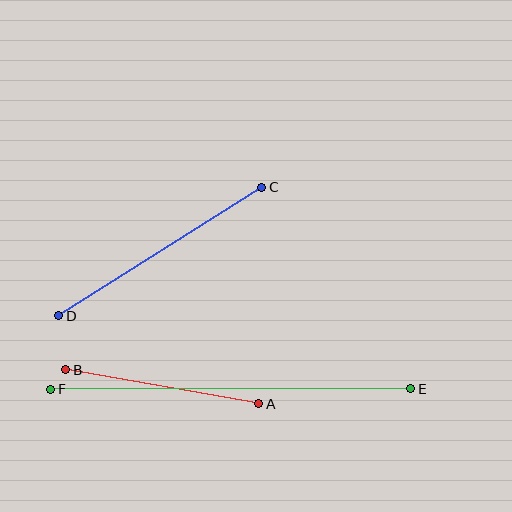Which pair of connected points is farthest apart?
Points E and F are farthest apart.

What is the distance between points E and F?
The distance is approximately 360 pixels.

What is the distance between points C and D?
The distance is approximately 240 pixels.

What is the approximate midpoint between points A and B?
The midpoint is at approximately (162, 387) pixels.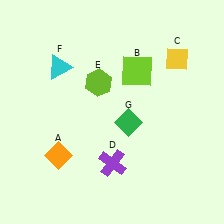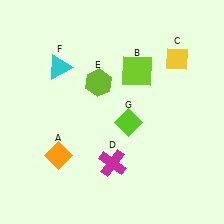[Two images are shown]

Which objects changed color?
D changed from purple to magenta. G changed from green to lime.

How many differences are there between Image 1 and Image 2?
There are 2 differences between the two images.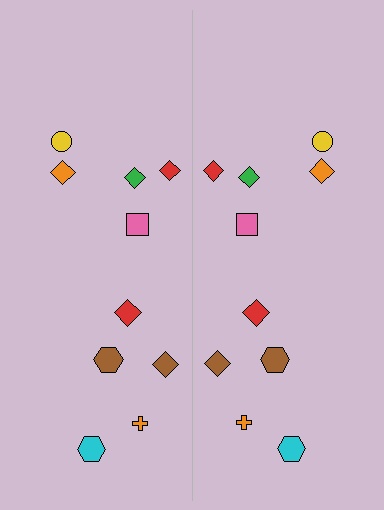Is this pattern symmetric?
Yes, this pattern has bilateral (reflection) symmetry.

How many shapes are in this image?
There are 20 shapes in this image.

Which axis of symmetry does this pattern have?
The pattern has a vertical axis of symmetry running through the center of the image.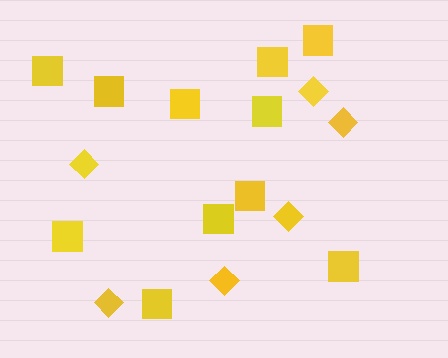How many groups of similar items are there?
There are 2 groups: one group of diamonds (6) and one group of squares (11).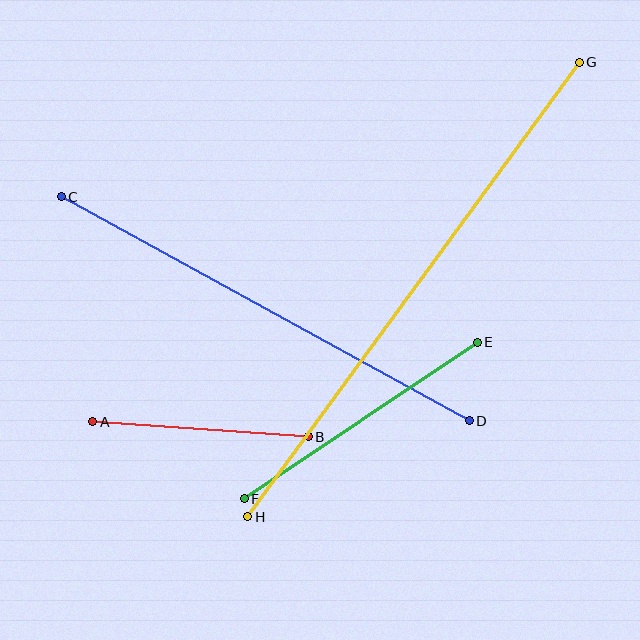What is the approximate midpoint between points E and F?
The midpoint is at approximately (361, 421) pixels.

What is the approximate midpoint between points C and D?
The midpoint is at approximately (265, 309) pixels.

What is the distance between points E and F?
The distance is approximately 281 pixels.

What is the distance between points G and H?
The distance is approximately 562 pixels.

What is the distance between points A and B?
The distance is approximately 216 pixels.